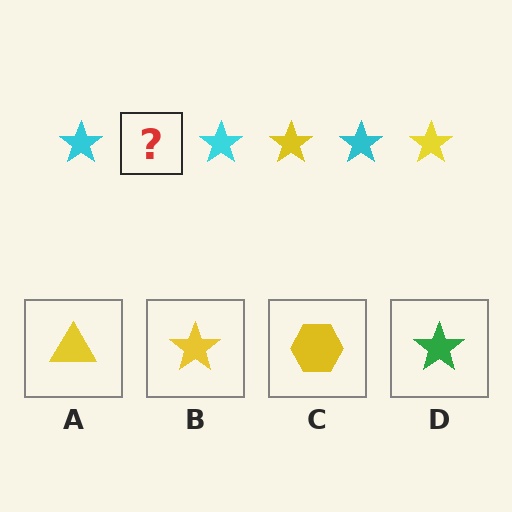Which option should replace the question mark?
Option B.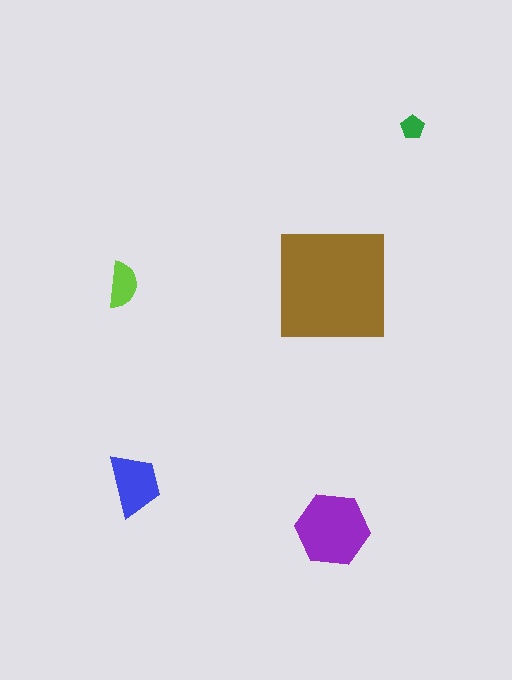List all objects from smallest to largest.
The green pentagon, the lime semicircle, the blue trapezoid, the purple hexagon, the brown square.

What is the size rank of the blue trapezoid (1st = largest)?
3rd.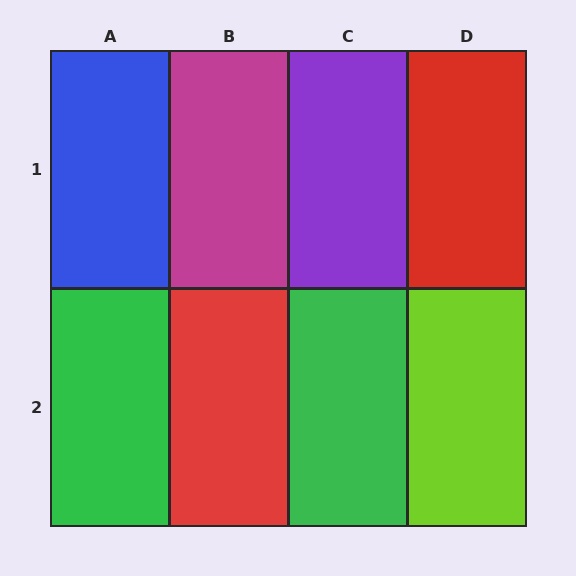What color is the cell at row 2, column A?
Green.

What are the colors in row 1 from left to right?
Blue, magenta, purple, red.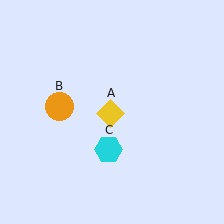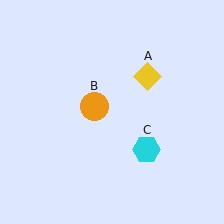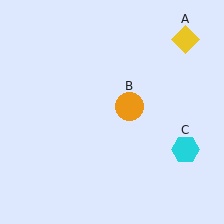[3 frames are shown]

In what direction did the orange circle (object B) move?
The orange circle (object B) moved right.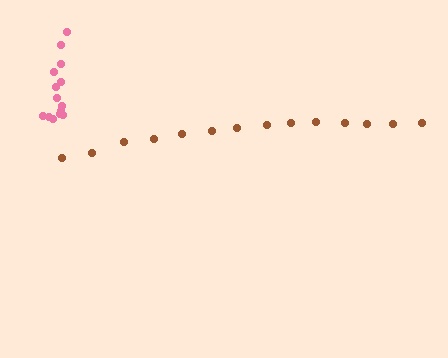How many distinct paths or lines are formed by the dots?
There are 2 distinct paths.